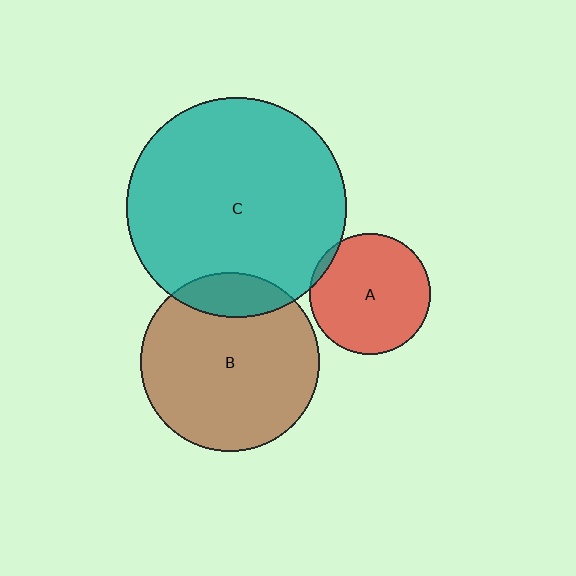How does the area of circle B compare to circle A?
Approximately 2.2 times.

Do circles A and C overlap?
Yes.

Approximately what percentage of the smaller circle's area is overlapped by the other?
Approximately 5%.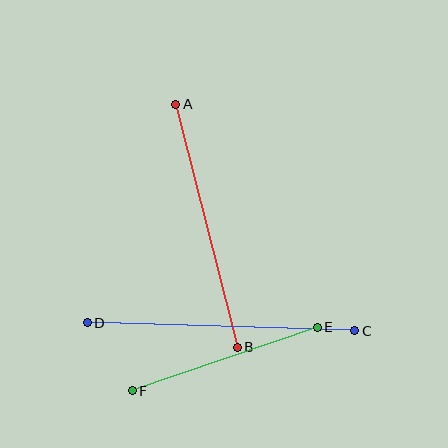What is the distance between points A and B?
The distance is approximately 251 pixels.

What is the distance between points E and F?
The distance is approximately 196 pixels.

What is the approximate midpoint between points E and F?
The midpoint is at approximately (225, 359) pixels.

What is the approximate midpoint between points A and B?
The midpoint is at approximately (206, 226) pixels.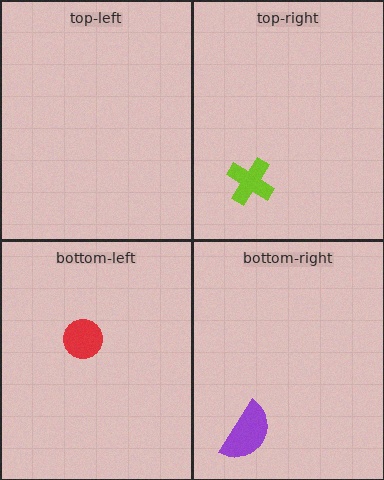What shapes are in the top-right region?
The lime cross.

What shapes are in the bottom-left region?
The red circle.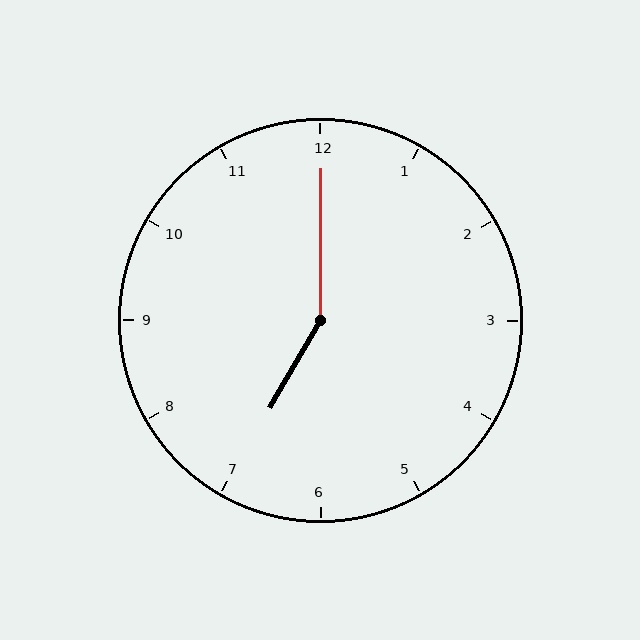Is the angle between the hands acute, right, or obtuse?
It is obtuse.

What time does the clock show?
7:00.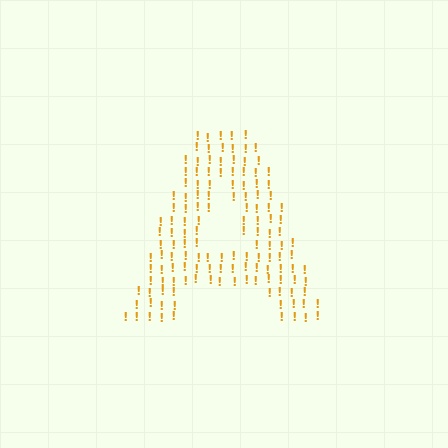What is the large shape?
The large shape is the letter A.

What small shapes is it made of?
It is made of small exclamation marks.